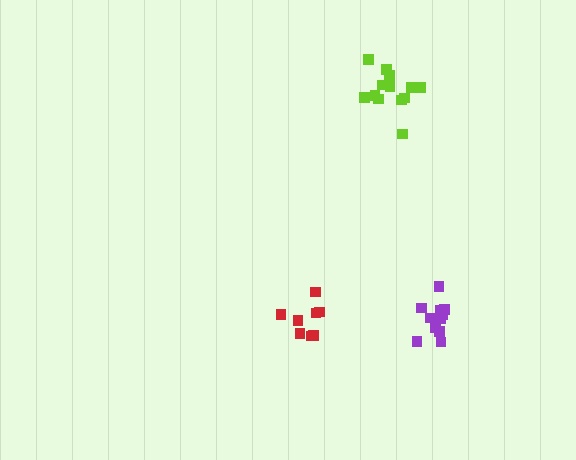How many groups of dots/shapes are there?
There are 3 groups.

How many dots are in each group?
Group 1: 12 dots, Group 2: 13 dots, Group 3: 8 dots (33 total).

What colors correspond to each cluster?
The clusters are colored: purple, lime, red.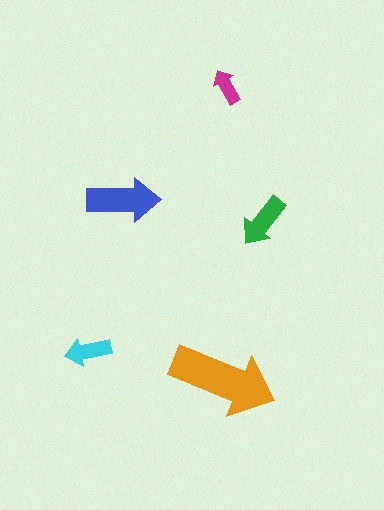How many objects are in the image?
There are 5 objects in the image.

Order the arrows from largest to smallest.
the orange one, the blue one, the green one, the cyan one, the magenta one.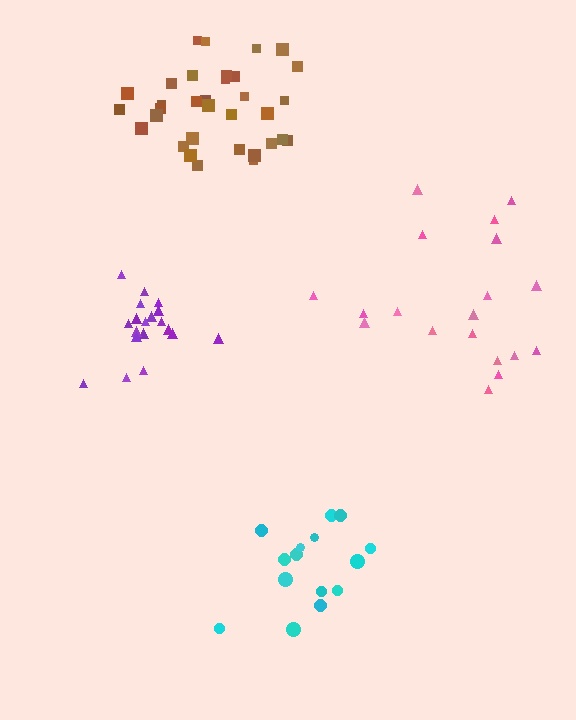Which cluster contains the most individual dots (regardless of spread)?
Brown (33).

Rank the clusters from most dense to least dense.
purple, cyan, brown, pink.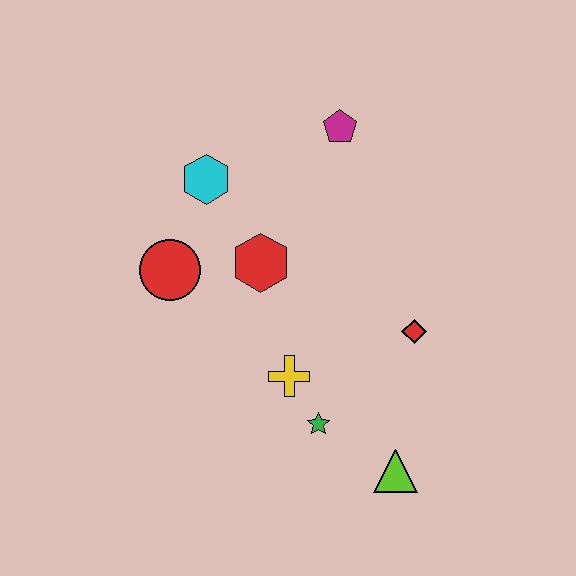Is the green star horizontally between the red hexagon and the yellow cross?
No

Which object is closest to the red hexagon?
The red circle is closest to the red hexagon.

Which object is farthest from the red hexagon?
The lime triangle is farthest from the red hexagon.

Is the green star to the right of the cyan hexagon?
Yes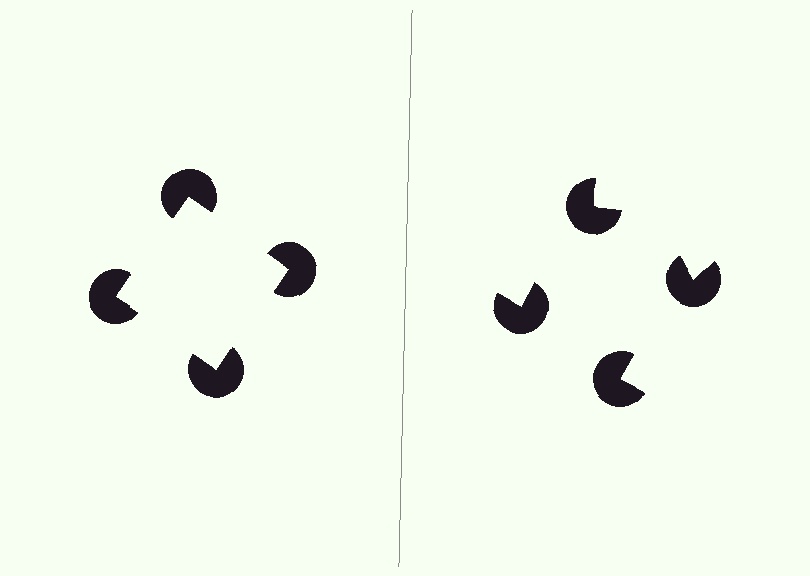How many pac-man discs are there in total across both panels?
8 — 4 on each side.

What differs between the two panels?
The pac-man discs are positioned identically on both sides; only the wedge orientations differ. On the left they align to a square; on the right they are misaligned.